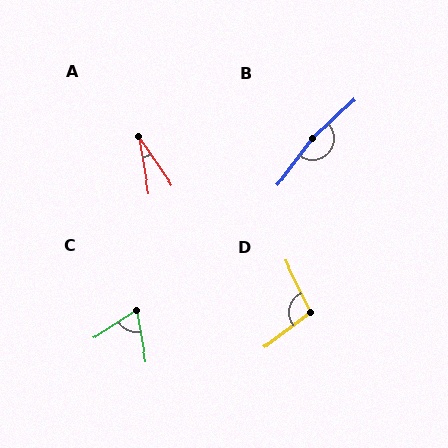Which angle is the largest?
B, at approximately 169 degrees.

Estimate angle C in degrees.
Approximately 67 degrees.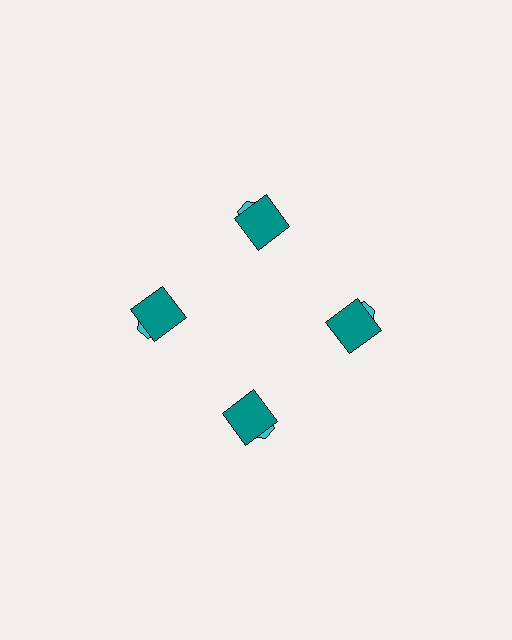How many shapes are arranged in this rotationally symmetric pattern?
There are 8 shapes, arranged in 4 groups of 2.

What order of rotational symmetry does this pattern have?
This pattern has 4-fold rotational symmetry.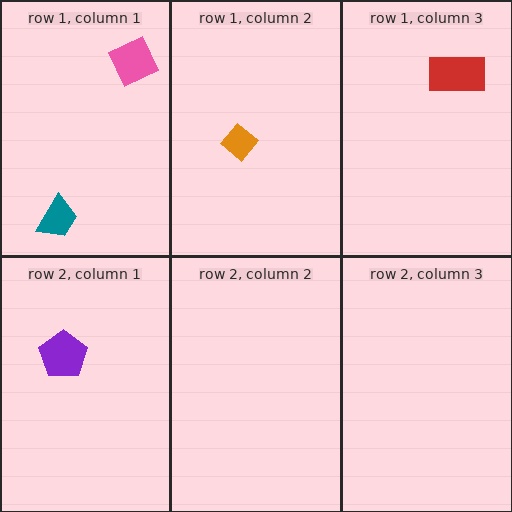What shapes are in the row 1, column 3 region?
The red rectangle.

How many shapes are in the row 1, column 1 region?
2.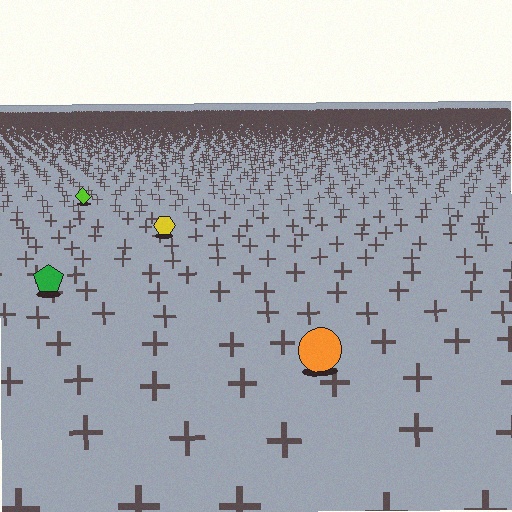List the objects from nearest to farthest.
From nearest to farthest: the orange circle, the green pentagon, the yellow hexagon, the lime diamond.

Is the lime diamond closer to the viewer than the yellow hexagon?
No. The yellow hexagon is closer — you can tell from the texture gradient: the ground texture is coarser near it.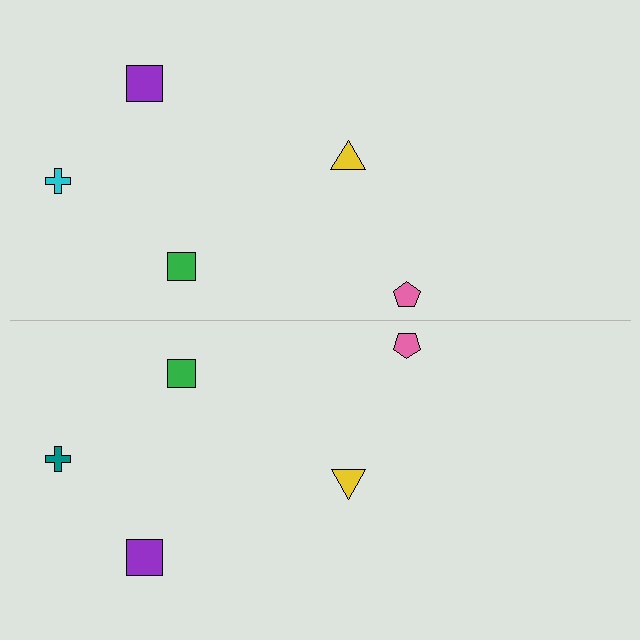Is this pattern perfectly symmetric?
No, the pattern is not perfectly symmetric. The teal cross on the bottom side breaks the symmetry — its mirror counterpart is cyan.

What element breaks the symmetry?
The teal cross on the bottom side breaks the symmetry — its mirror counterpart is cyan.